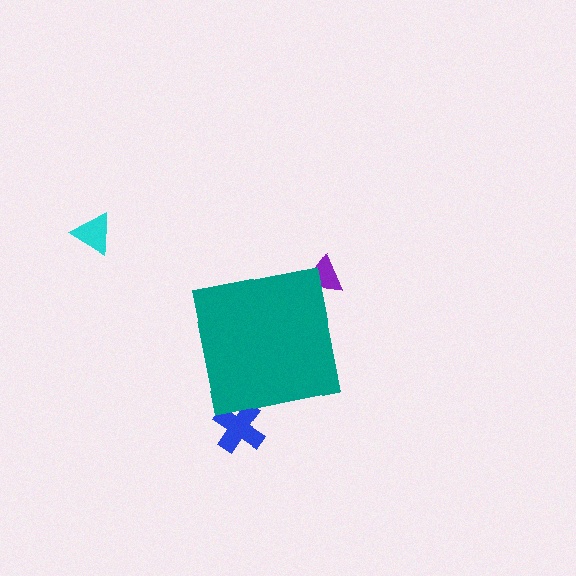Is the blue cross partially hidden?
Yes, the blue cross is partially hidden behind the teal square.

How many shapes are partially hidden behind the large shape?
2 shapes are partially hidden.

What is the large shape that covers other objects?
A teal square.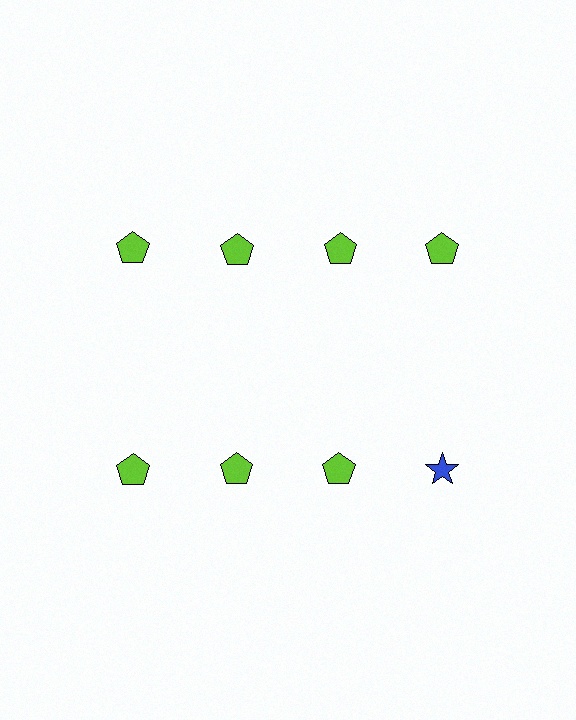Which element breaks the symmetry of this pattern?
The blue star in the second row, second from right column breaks the symmetry. All other shapes are lime pentagons.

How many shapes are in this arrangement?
There are 8 shapes arranged in a grid pattern.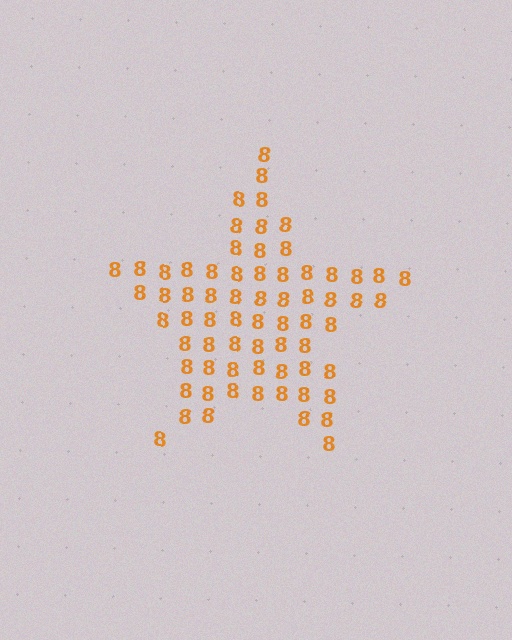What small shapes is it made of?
It is made of small digit 8's.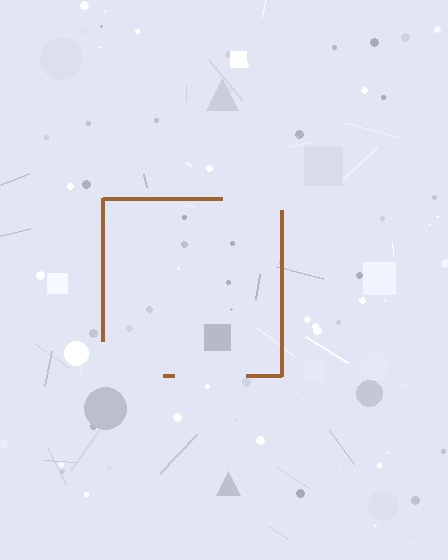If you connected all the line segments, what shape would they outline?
They would outline a square.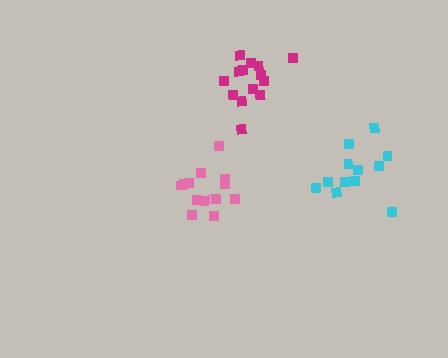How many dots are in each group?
Group 1: 12 dots, Group 2: 13 dots, Group 3: 14 dots (39 total).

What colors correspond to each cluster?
The clusters are colored: cyan, pink, magenta.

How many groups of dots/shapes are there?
There are 3 groups.